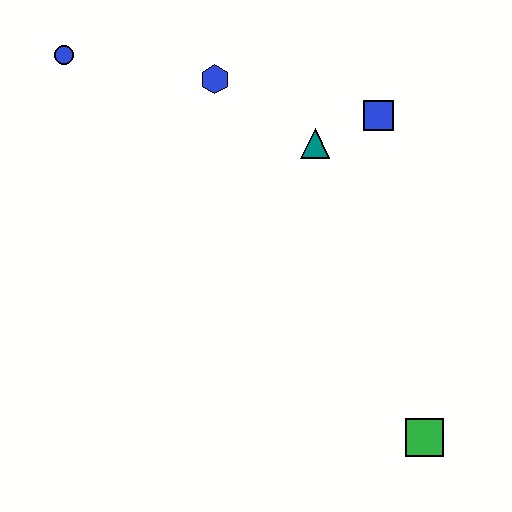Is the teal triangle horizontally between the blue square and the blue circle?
Yes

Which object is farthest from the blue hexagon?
The green square is farthest from the blue hexagon.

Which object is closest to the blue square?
The teal triangle is closest to the blue square.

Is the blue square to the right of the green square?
No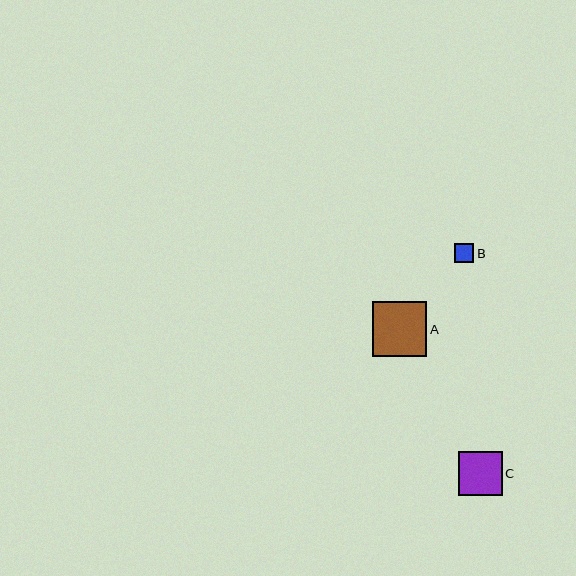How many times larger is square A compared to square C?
Square A is approximately 1.2 times the size of square C.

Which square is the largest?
Square A is the largest with a size of approximately 55 pixels.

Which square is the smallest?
Square B is the smallest with a size of approximately 19 pixels.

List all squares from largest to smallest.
From largest to smallest: A, C, B.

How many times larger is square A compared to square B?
Square A is approximately 2.9 times the size of square B.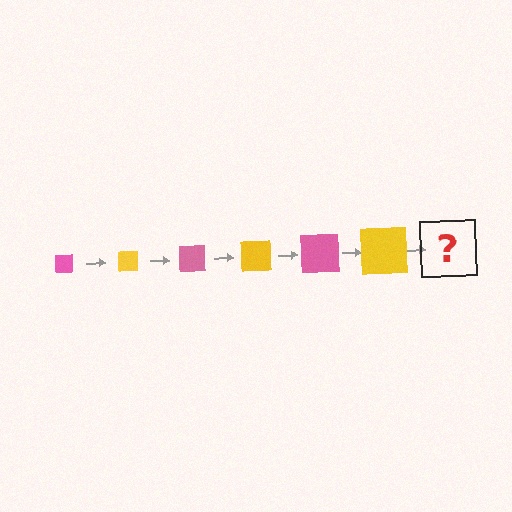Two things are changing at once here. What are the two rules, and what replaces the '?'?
The two rules are that the square grows larger each step and the color cycles through pink and yellow. The '?' should be a pink square, larger than the previous one.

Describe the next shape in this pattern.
It should be a pink square, larger than the previous one.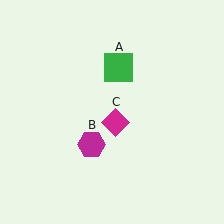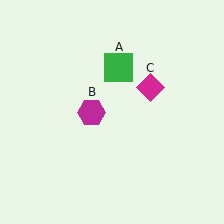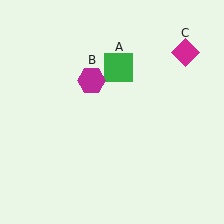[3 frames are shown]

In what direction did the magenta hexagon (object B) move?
The magenta hexagon (object B) moved up.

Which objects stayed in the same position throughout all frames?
Green square (object A) remained stationary.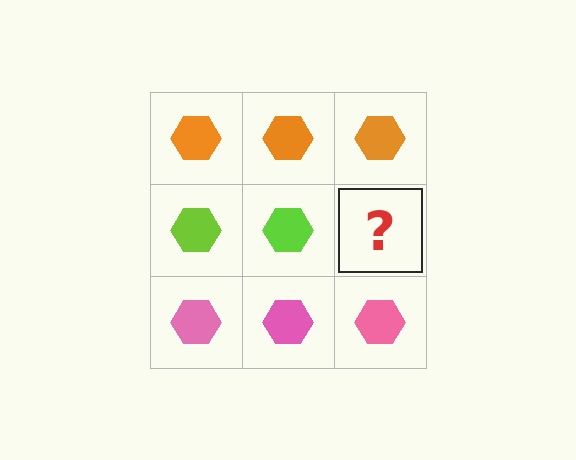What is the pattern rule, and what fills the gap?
The rule is that each row has a consistent color. The gap should be filled with a lime hexagon.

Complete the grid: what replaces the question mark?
The question mark should be replaced with a lime hexagon.